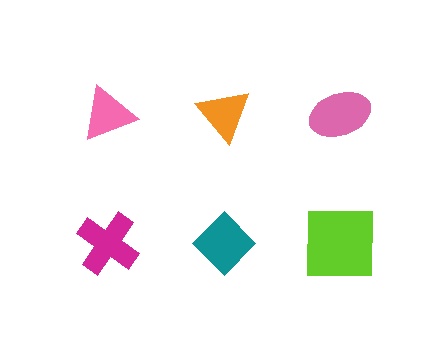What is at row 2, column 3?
A lime square.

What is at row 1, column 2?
An orange triangle.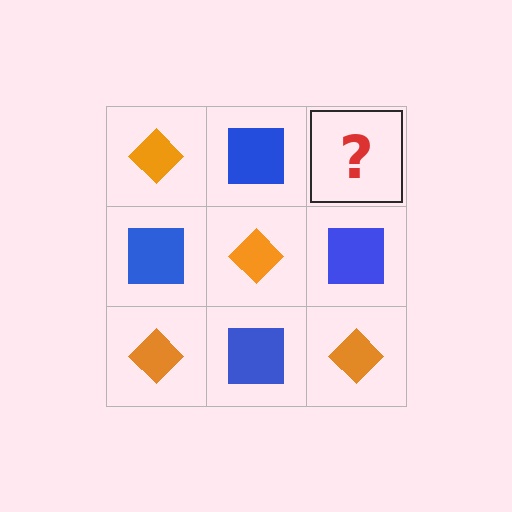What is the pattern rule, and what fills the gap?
The rule is that it alternates orange diamond and blue square in a checkerboard pattern. The gap should be filled with an orange diamond.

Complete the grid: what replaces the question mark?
The question mark should be replaced with an orange diamond.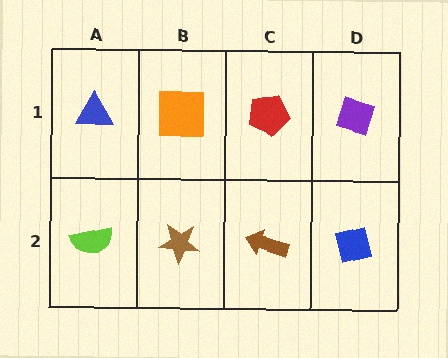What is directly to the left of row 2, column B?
A lime semicircle.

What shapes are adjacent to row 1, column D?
A blue square (row 2, column D), a red pentagon (row 1, column C).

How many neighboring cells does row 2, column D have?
2.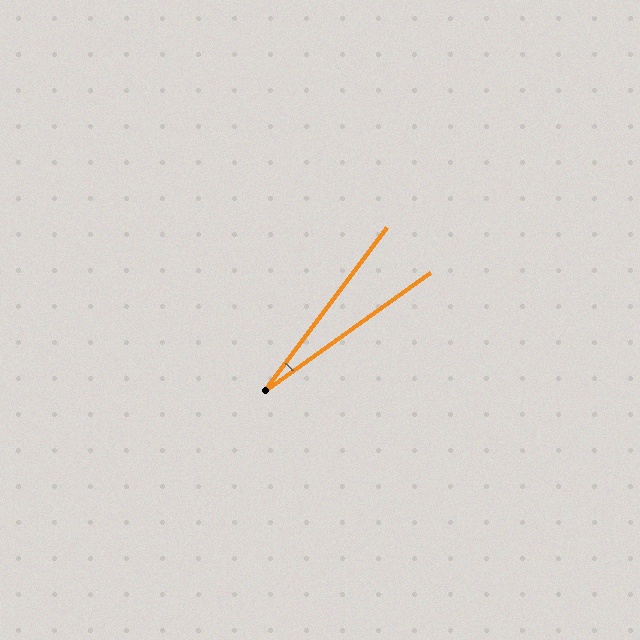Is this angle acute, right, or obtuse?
It is acute.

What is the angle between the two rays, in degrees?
Approximately 18 degrees.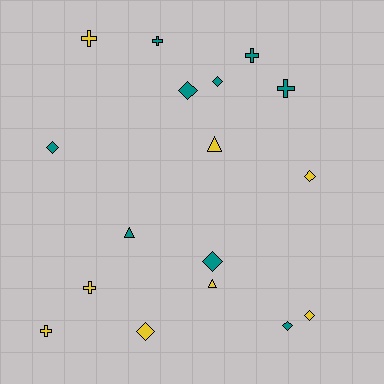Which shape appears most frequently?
Diamond, with 8 objects.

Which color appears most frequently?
Teal, with 9 objects.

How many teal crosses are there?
There are 3 teal crosses.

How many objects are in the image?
There are 17 objects.